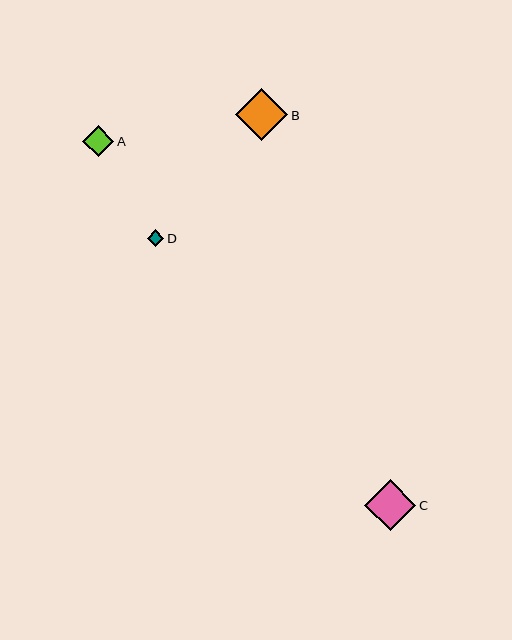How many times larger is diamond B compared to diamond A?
Diamond B is approximately 1.7 times the size of diamond A.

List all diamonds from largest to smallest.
From largest to smallest: B, C, A, D.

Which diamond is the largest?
Diamond B is the largest with a size of approximately 52 pixels.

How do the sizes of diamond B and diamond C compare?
Diamond B and diamond C are approximately the same size.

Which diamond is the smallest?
Diamond D is the smallest with a size of approximately 17 pixels.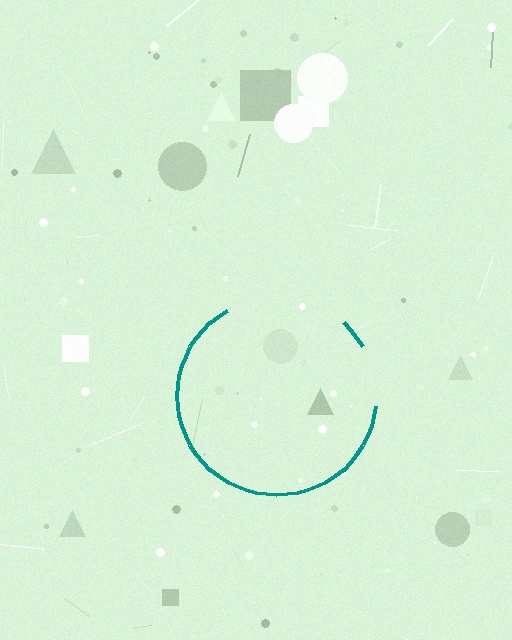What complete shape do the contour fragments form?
The contour fragments form a circle.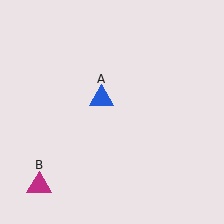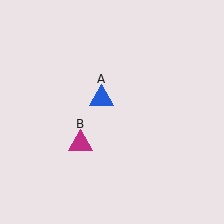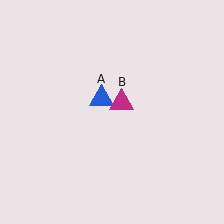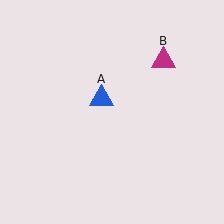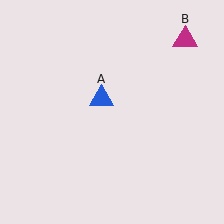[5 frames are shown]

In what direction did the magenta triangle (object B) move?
The magenta triangle (object B) moved up and to the right.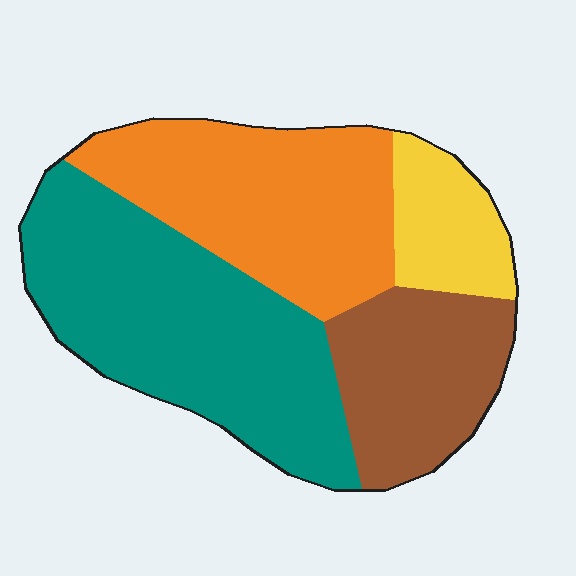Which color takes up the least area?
Yellow, at roughly 10%.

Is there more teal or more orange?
Teal.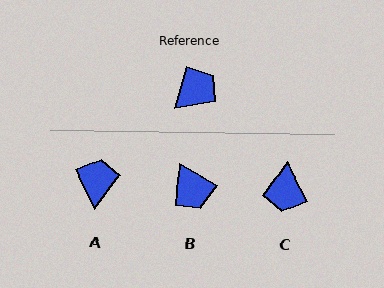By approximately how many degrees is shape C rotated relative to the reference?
Approximately 136 degrees clockwise.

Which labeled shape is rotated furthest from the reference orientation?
C, about 136 degrees away.